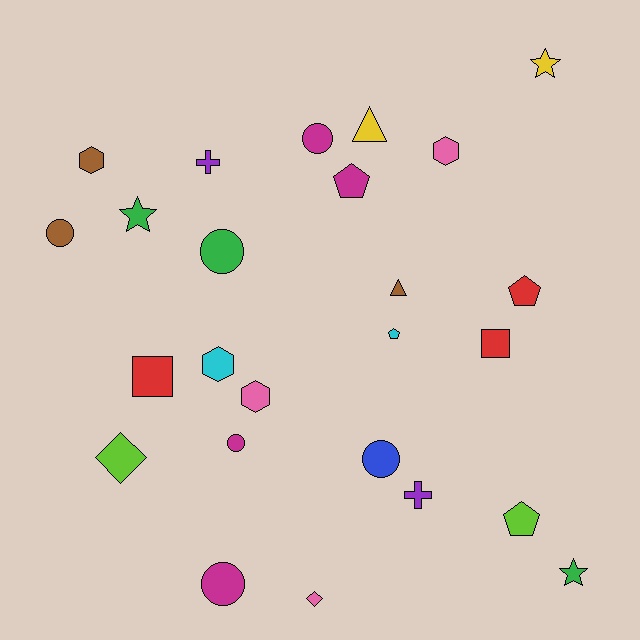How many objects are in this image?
There are 25 objects.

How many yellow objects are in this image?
There are 2 yellow objects.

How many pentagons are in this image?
There are 4 pentagons.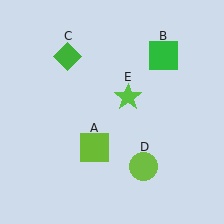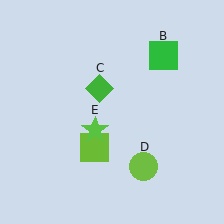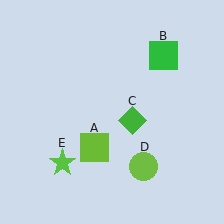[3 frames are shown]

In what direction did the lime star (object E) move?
The lime star (object E) moved down and to the left.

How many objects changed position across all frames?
2 objects changed position: green diamond (object C), lime star (object E).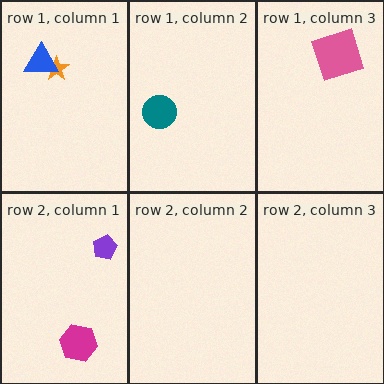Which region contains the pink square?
The row 1, column 3 region.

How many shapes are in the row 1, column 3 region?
1.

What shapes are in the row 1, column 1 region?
The orange star, the blue triangle.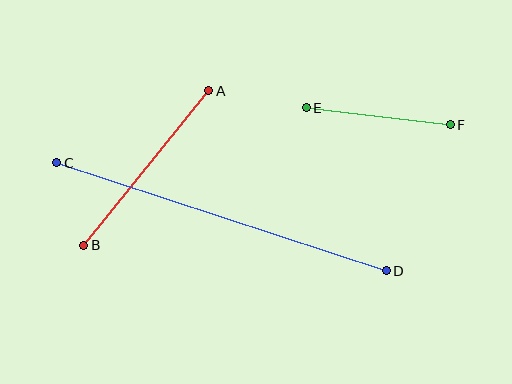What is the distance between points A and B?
The distance is approximately 199 pixels.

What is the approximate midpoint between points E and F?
The midpoint is at approximately (378, 116) pixels.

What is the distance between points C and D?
The distance is approximately 347 pixels.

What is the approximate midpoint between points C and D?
The midpoint is at approximately (222, 217) pixels.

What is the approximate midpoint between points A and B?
The midpoint is at approximately (146, 168) pixels.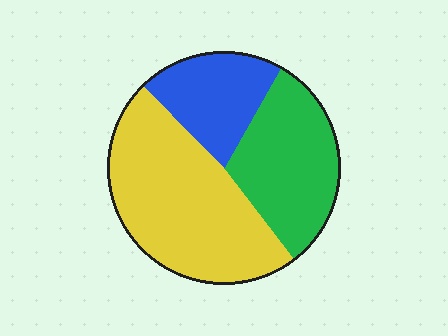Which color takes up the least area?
Blue, at roughly 20%.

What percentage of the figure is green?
Green covers roughly 30% of the figure.